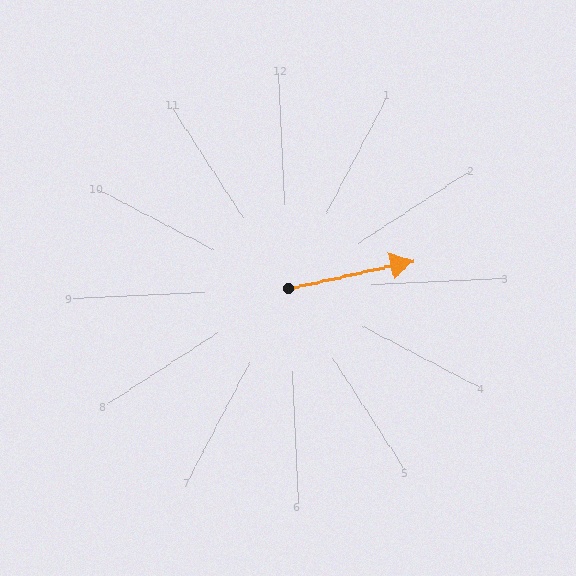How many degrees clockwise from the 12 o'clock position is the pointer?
Approximately 80 degrees.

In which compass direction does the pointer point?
East.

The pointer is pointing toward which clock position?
Roughly 3 o'clock.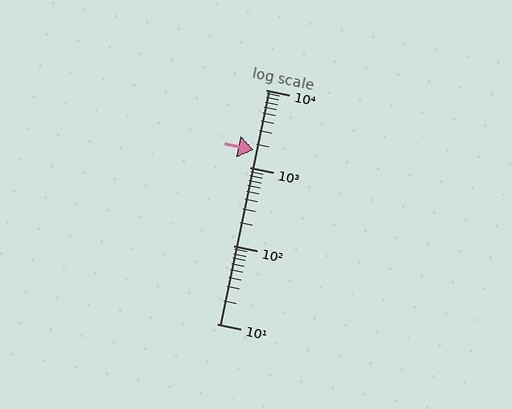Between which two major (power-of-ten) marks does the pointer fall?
The pointer is between 1000 and 10000.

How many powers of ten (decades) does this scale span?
The scale spans 3 decades, from 10 to 10000.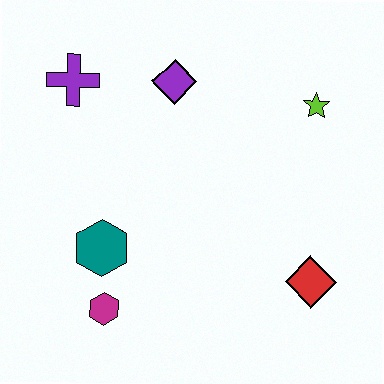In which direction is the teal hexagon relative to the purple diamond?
The teal hexagon is below the purple diamond.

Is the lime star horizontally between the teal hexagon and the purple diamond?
No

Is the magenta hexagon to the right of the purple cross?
Yes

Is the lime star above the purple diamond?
No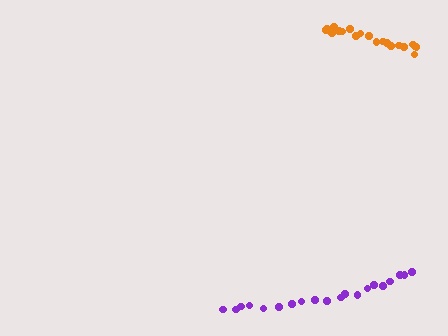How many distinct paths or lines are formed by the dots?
There are 2 distinct paths.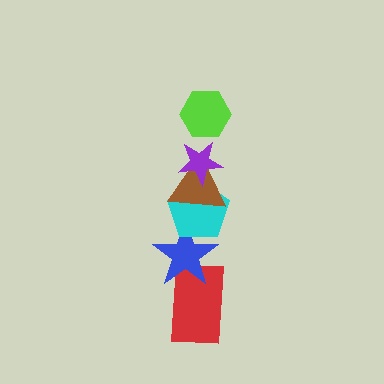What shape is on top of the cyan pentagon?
The brown triangle is on top of the cyan pentagon.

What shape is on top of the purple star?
The lime hexagon is on top of the purple star.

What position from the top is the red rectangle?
The red rectangle is 6th from the top.